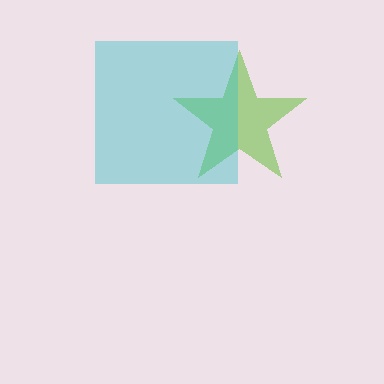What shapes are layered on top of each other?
The layered shapes are: a lime star, a cyan square.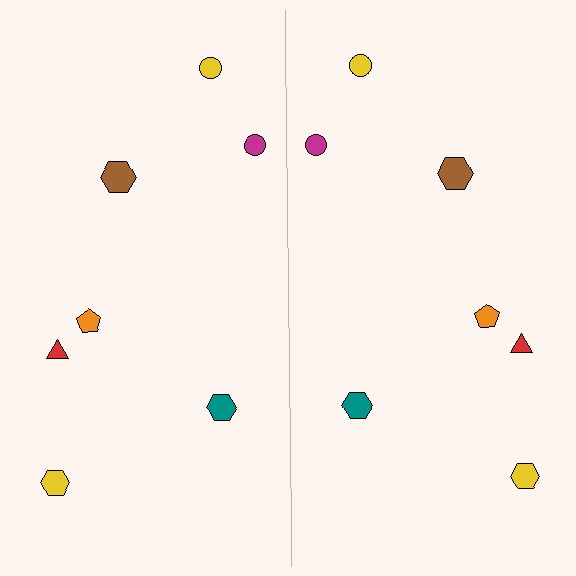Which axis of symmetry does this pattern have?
The pattern has a vertical axis of symmetry running through the center of the image.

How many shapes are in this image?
There are 14 shapes in this image.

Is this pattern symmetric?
Yes, this pattern has bilateral (reflection) symmetry.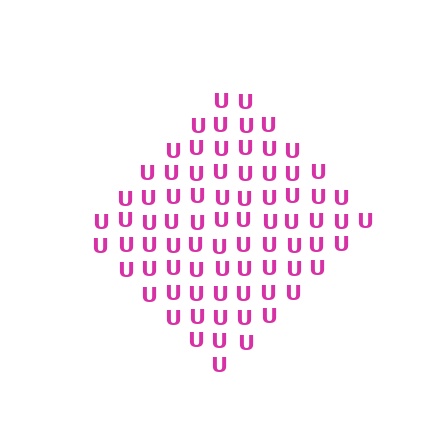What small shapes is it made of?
It is made of small letter U's.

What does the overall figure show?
The overall figure shows a diamond.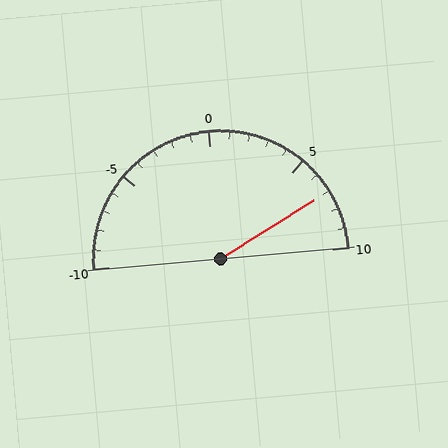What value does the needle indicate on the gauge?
The needle indicates approximately 7.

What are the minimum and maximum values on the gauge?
The gauge ranges from -10 to 10.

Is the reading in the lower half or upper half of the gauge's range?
The reading is in the upper half of the range (-10 to 10).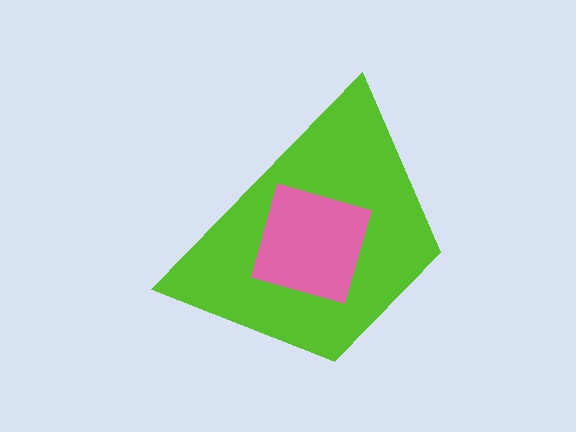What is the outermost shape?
The lime trapezoid.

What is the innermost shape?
The pink diamond.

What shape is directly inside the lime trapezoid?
The pink diamond.